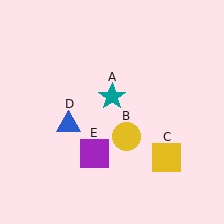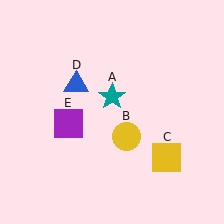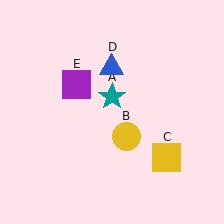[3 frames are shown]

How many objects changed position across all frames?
2 objects changed position: blue triangle (object D), purple square (object E).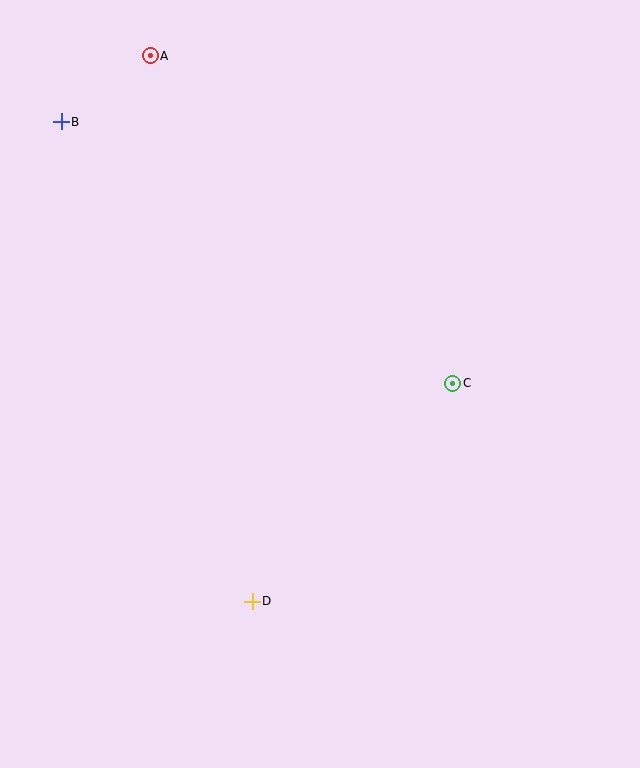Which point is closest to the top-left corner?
Point B is closest to the top-left corner.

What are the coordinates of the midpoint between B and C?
The midpoint between B and C is at (257, 252).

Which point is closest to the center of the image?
Point C at (453, 383) is closest to the center.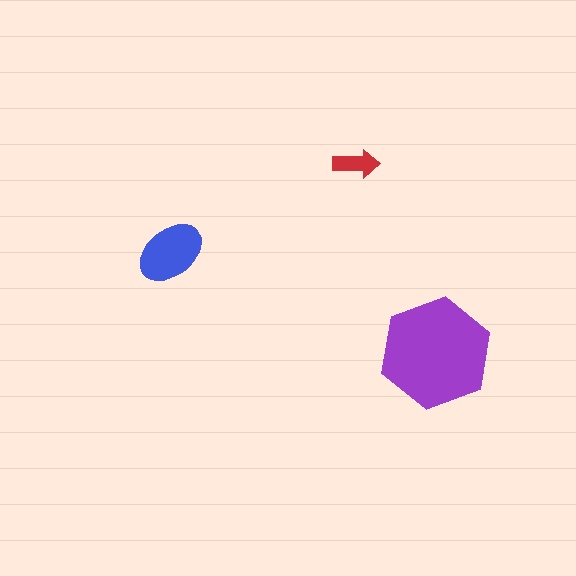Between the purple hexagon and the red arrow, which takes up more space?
The purple hexagon.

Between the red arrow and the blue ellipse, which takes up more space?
The blue ellipse.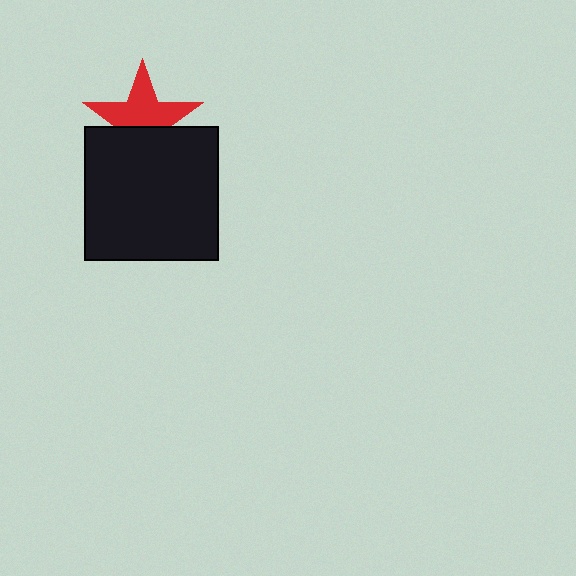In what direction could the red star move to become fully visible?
The red star could move up. That would shift it out from behind the black square entirely.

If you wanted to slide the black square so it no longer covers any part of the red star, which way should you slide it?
Slide it down — that is the most direct way to separate the two shapes.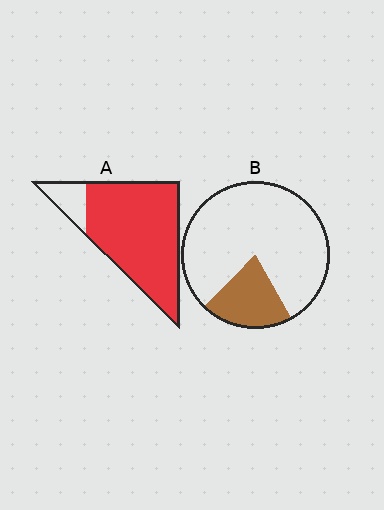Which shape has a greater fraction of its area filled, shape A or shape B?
Shape A.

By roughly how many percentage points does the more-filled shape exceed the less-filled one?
By roughly 65 percentage points (A over B).